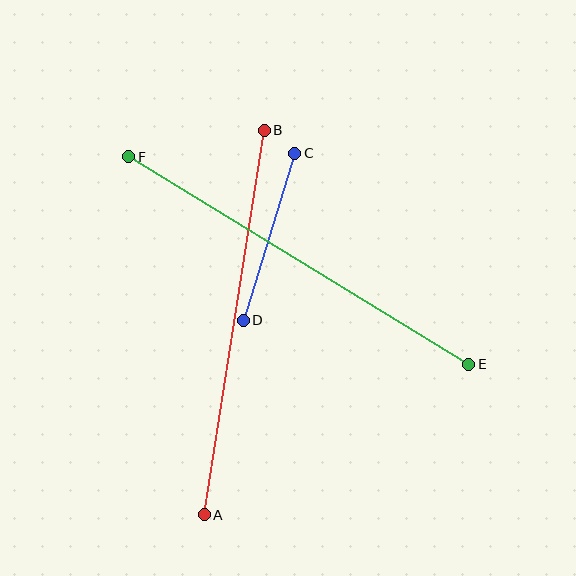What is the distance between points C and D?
The distance is approximately 175 pixels.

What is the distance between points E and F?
The distance is approximately 398 pixels.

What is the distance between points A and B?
The distance is approximately 389 pixels.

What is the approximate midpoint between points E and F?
The midpoint is at approximately (299, 260) pixels.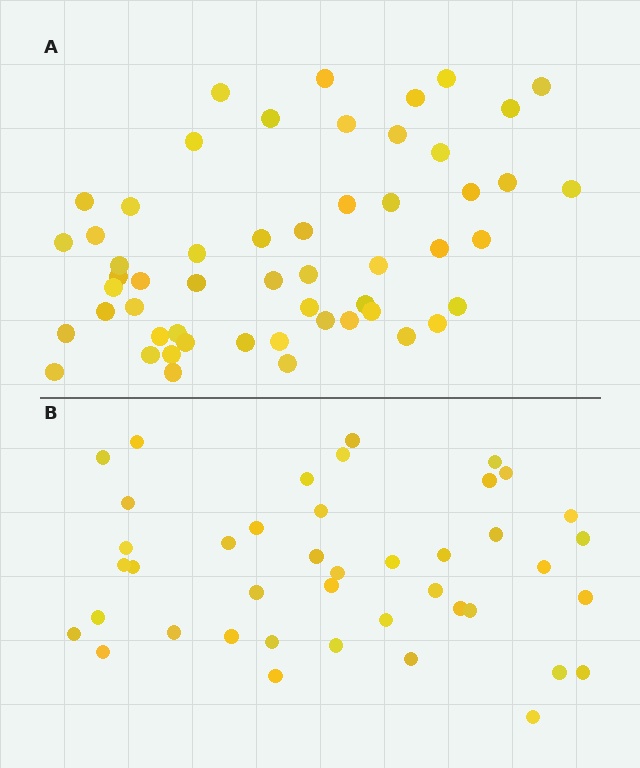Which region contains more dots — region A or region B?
Region A (the top region) has more dots.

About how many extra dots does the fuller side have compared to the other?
Region A has roughly 12 or so more dots than region B.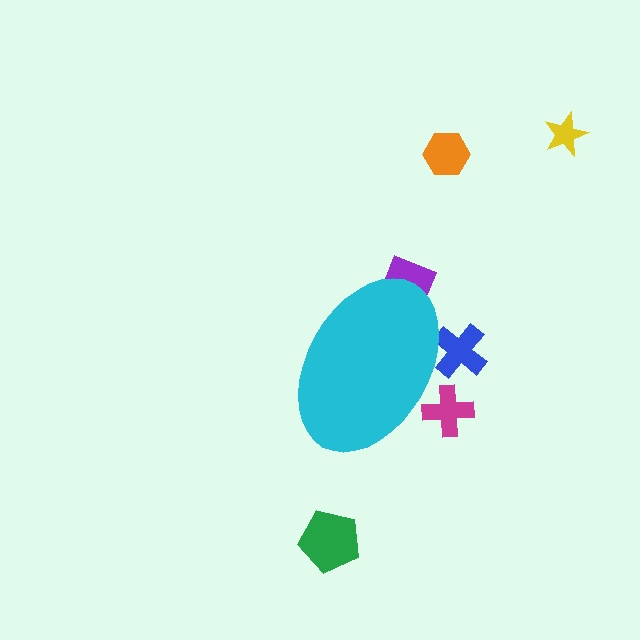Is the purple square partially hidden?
Yes, the purple square is partially hidden behind the cyan ellipse.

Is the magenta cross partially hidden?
Yes, the magenta cross is partially hidden behind the cyan ellipse.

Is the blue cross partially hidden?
Yes, the blue cross is partially hidden behind the cyan ellipse.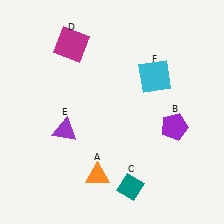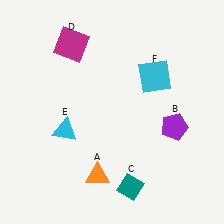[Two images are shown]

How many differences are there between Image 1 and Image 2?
There is 1 difference between the two images.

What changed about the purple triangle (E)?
In Image 1, E is purple. In Image 2, it changed to cyan.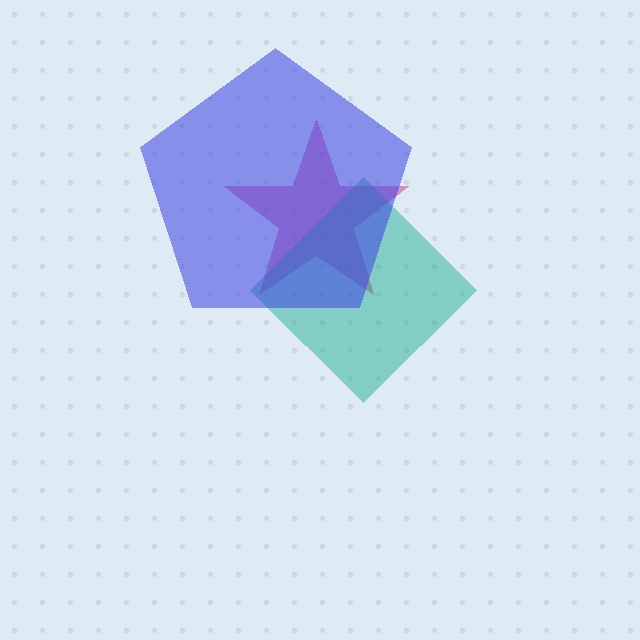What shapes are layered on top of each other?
The layered shapes are: a magenta star, a teal diamond, a blue pentagon.